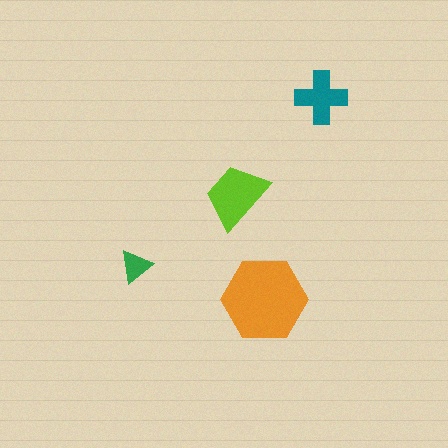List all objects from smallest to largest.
The green triangle, the teal cross, the lime trapezoid, the orange hexagon.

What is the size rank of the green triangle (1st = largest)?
4th.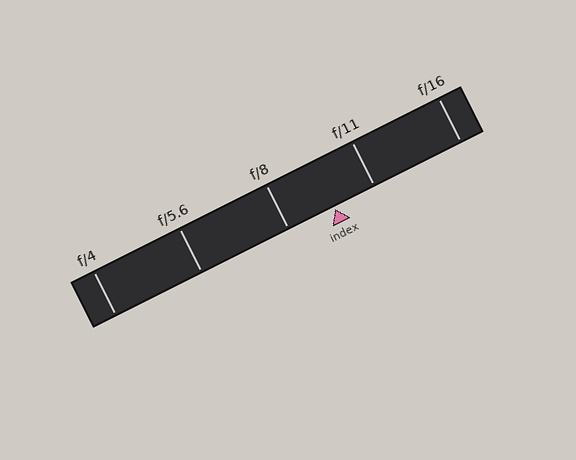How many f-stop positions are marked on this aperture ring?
There are 5 f-stop positions marked.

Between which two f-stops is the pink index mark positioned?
The index mark is between f/8 and f/11.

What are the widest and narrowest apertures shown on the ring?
The widest aperture shown is f/4 and the narrowest is f/16.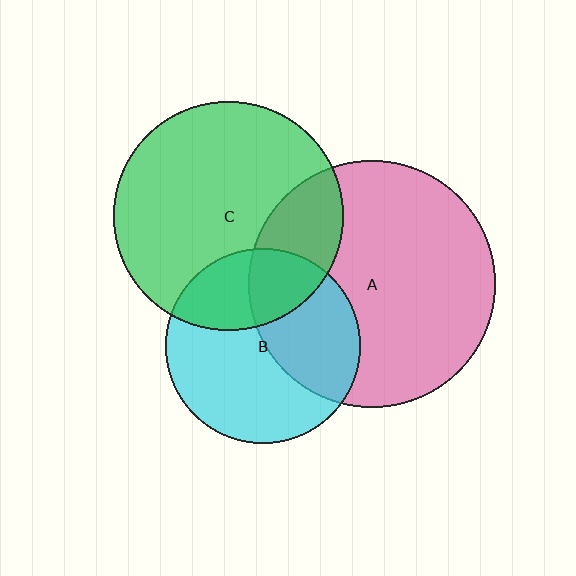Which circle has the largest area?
Circle A (pink).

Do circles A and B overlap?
Yes.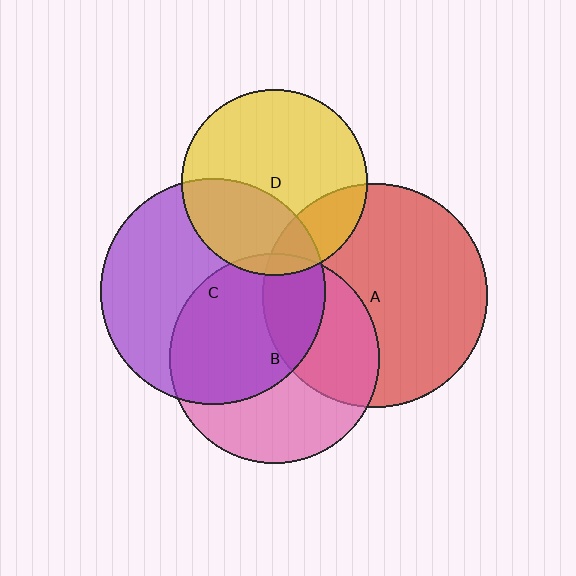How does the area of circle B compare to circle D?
Approximately 1.3 times.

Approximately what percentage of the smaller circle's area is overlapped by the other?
Approximately 35%.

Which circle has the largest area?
Circle C (purple).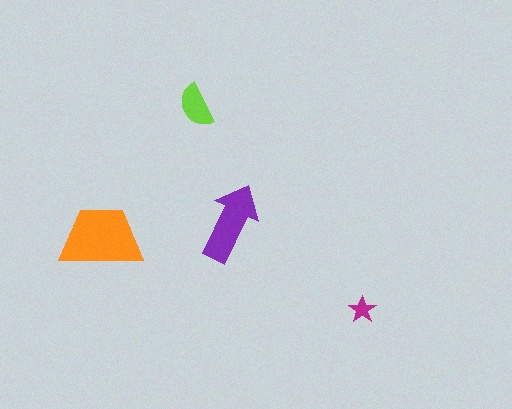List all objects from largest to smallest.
The orange trapezoid, the purple arrow, the lime semicircle, the magenta star.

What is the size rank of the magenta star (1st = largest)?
4th.